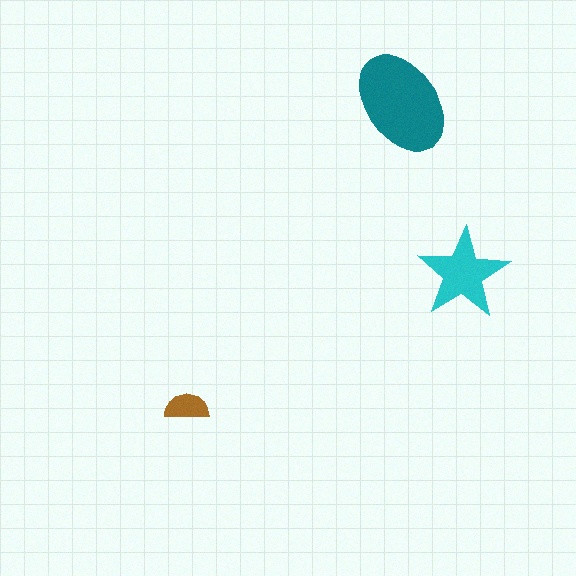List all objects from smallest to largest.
The brown semicircle, the cyan star, the teal ellipse.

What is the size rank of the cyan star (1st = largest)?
2nd.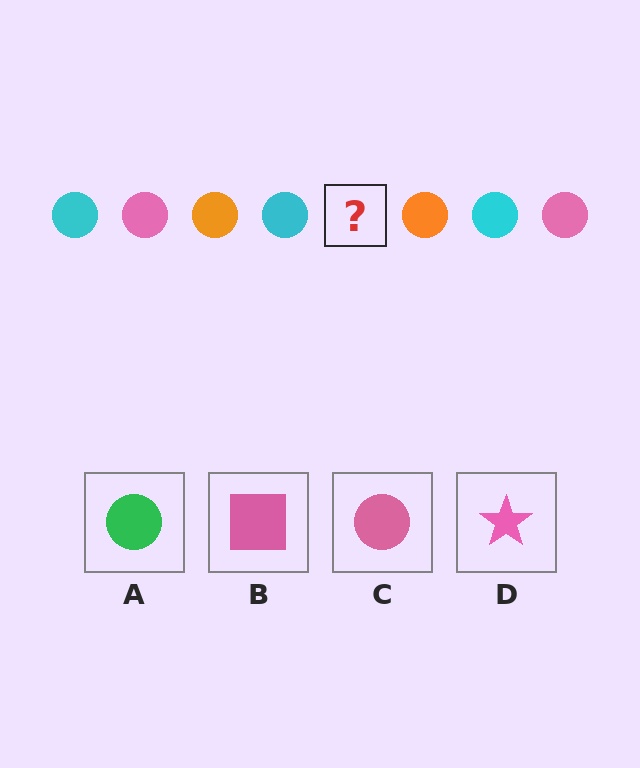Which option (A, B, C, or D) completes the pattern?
C.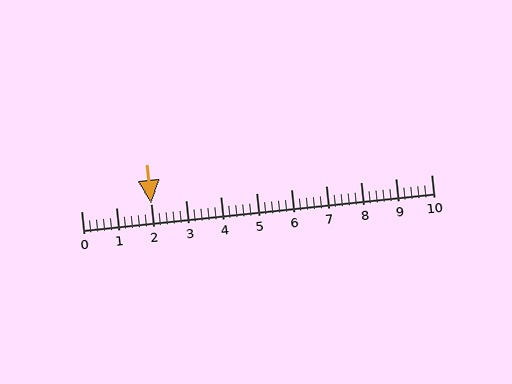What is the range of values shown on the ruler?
The ruler shows values from 0 to 10.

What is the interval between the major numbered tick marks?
The major tick marks are spaced 1 units apart.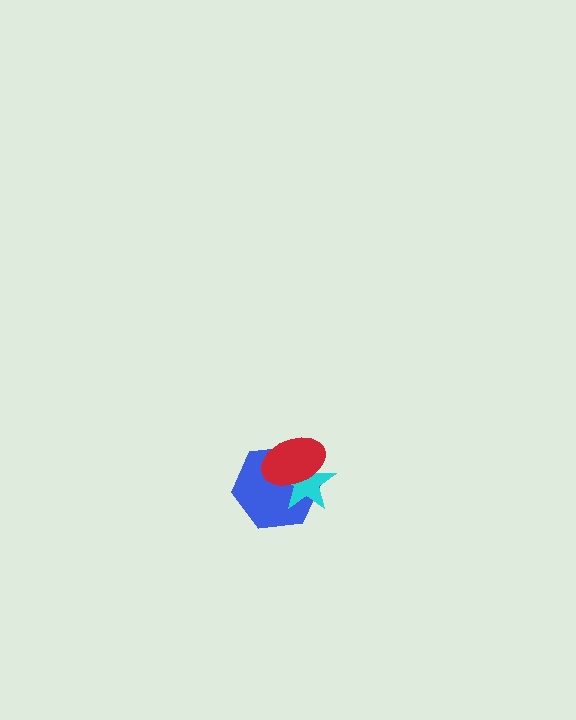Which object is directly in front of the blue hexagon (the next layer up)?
The cyan star is directly in front of the blue hexagon.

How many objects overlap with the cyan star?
2 objects overlap with the cyan star.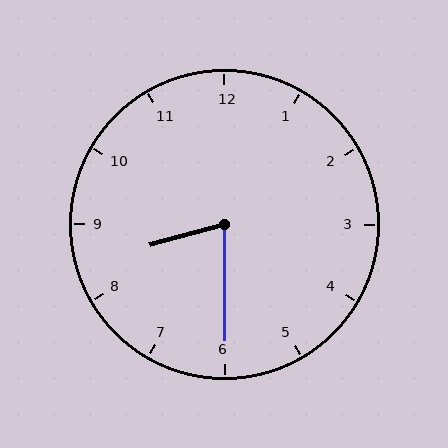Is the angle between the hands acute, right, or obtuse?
It is acute.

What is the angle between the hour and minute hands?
Approximately 75 degrees.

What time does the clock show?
8:30.